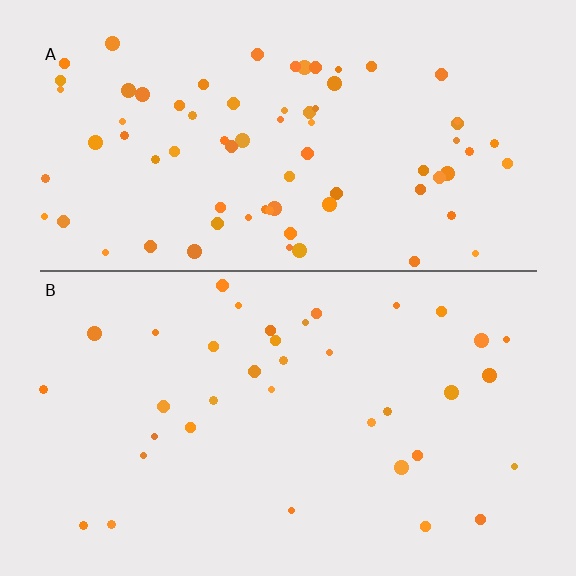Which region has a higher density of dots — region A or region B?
A (the top).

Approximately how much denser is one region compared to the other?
Approximately 2.1× — region A over region B.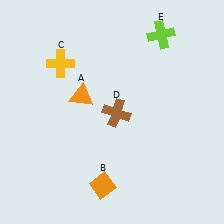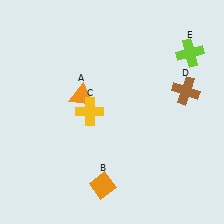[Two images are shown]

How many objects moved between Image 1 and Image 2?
3 objects moved between the two images.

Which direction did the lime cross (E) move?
The lime cross (E) moved right.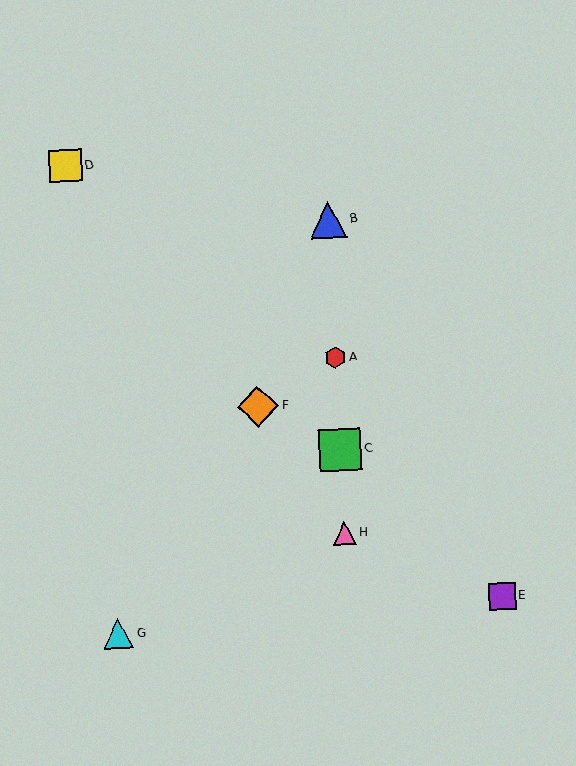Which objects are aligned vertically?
Objects A, B, C, H are aligned vertically.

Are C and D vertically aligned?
No, C is at x≈340 and D is at x≈66.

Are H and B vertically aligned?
Yes, both are at x≈344.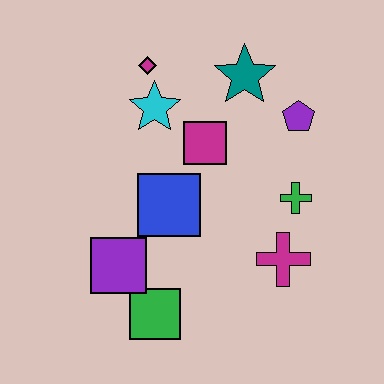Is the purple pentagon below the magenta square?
No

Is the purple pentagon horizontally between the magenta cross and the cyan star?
No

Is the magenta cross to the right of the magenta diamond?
Yes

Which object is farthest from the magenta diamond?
The green square is farthest from the magenta diamond.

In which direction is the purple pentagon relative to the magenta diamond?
The purple pentagon is to the right of the magenta diamond.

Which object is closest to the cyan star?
The magenta diamond is closest to the cyan star.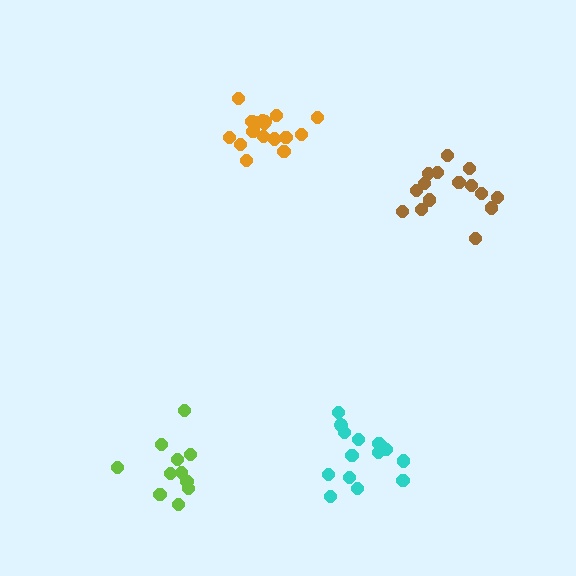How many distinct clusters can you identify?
There are 4 distinct clusters.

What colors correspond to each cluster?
The clusters are colored: orange, brown, lime, cyan.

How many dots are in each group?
Group 1: 17 dots, Group 2: 15 dots, Group 3: 11 dots, Group 4: 15 dots (58 total).